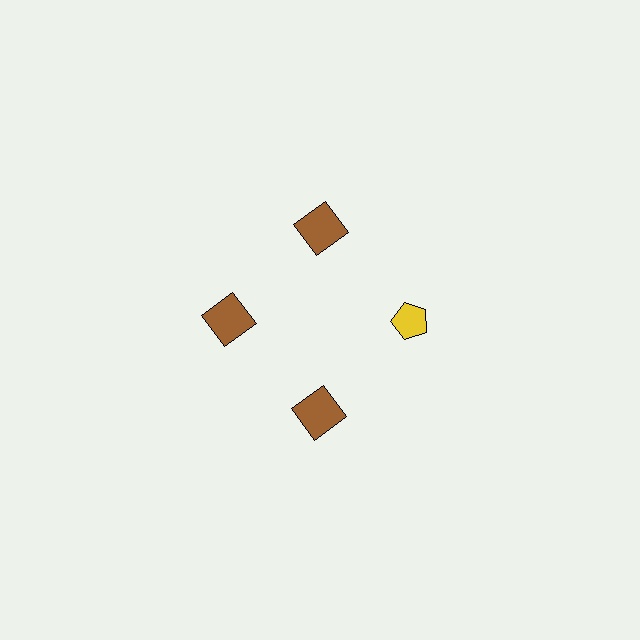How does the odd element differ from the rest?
It differs in both color (yellow instead of brown) and shape (pentagon instead of square).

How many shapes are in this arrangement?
There are 4 shapes arranged in a ring pattern.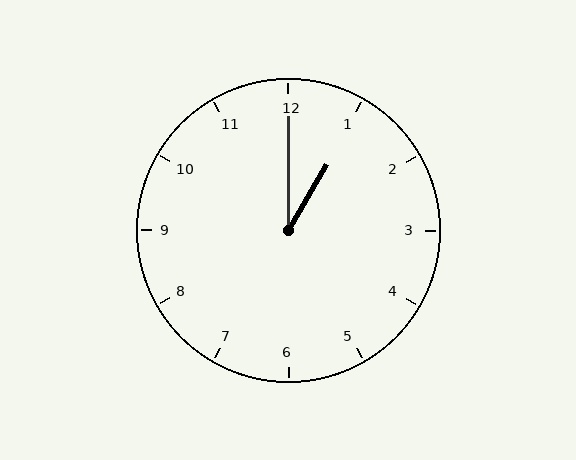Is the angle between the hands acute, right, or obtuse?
It is acute.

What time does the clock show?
1:00.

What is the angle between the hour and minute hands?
Approximately 30 degrees.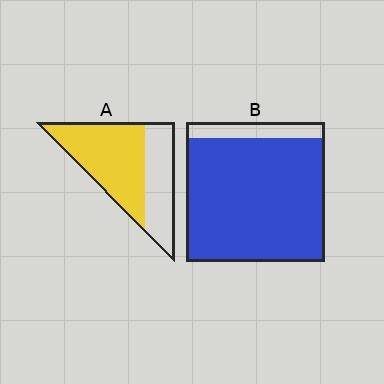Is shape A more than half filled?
Yes.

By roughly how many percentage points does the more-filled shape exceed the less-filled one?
By roughly 25 percentage points (B over A).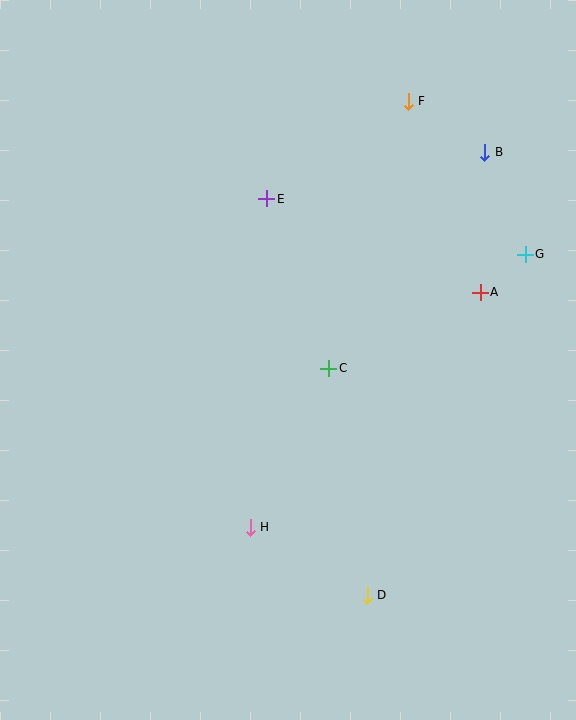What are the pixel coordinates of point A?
Point A is at (480, 292).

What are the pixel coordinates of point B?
Point B is at (485, 152).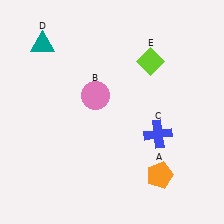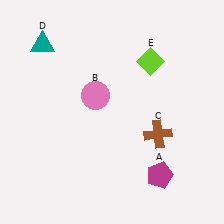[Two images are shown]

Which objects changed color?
A changed from orange to magenta. C changed from blue to brown.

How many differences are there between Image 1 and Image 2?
There are 2 differences between the two images.